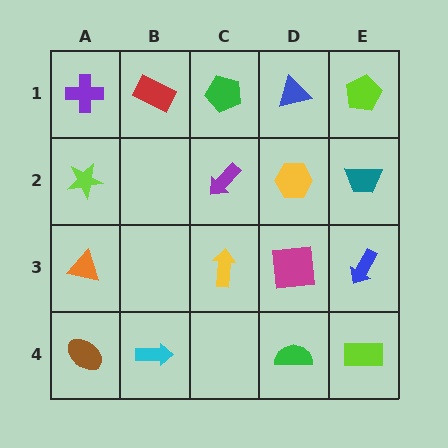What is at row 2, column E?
A teal trapezoid.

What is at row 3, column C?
A yellow arrow.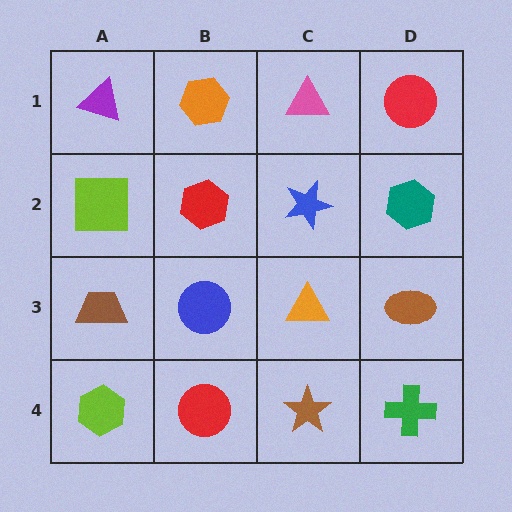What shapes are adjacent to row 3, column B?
A red hexagon (row 2, column B), a red circle (row 4, column B), a brown trapezoid (row 3, column A), an orange triangle (row 3, column C).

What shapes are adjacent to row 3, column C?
A blue star (row 2, column C), a brown star (row 4, column C), a blue circle (row 3, column B), a brown ellipse (row 3, column D).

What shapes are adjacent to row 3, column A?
A lime square (row 2, column A), a lime hexagon (row 4, column A), a blue circle (row 3, column B).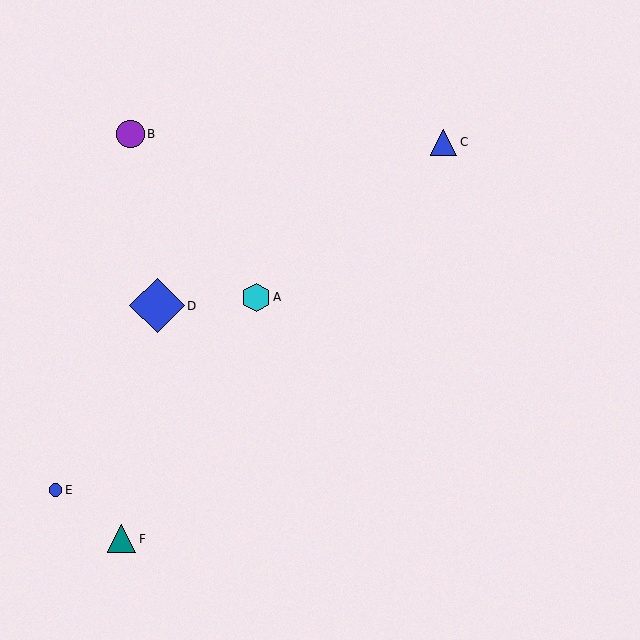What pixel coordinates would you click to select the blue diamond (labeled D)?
Click at (157, 306) to select the blue diamond D.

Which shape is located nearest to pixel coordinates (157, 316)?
The blue diamond (labeled D) at (157, 306) is nearest to that location.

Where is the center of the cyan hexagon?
The center of the cyan hexagon is at (256, 297).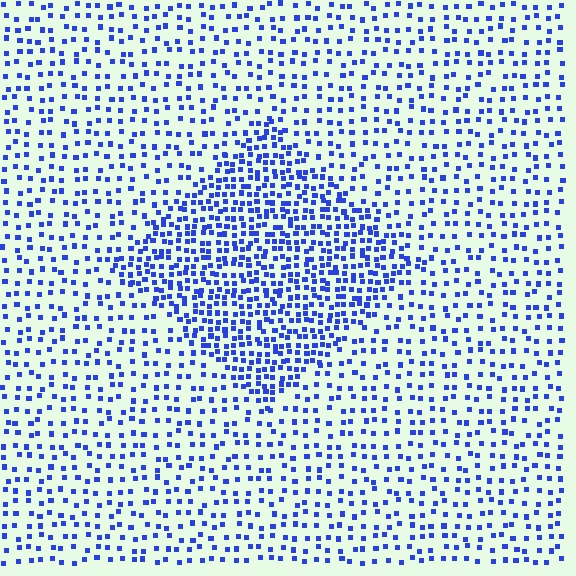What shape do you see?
I see a diamond.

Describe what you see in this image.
The image contains small blue elements arranged at two different densities. A diamond-shaped region is visible where the elements are more densely packed than the surrounding area.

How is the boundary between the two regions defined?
The boundary is defined by a change in element density (approximately 2.1x ratio). All elements are the same color, size, and shape.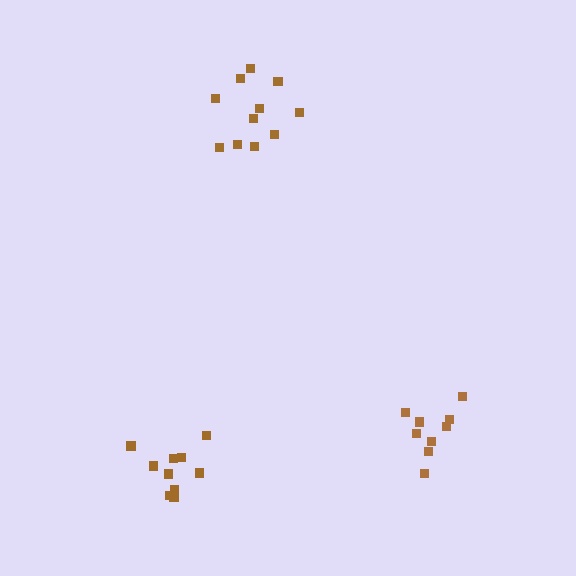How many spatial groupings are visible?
There are 3 spatial groupings.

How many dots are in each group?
Group 1: 9 dots, Group 2: 10 dots, Group 3: 11 dots (30 total).